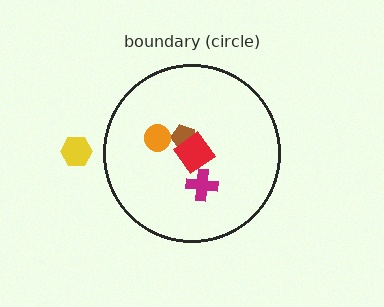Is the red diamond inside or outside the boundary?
Inside.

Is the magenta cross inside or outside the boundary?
Inside.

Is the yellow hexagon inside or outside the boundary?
Outside.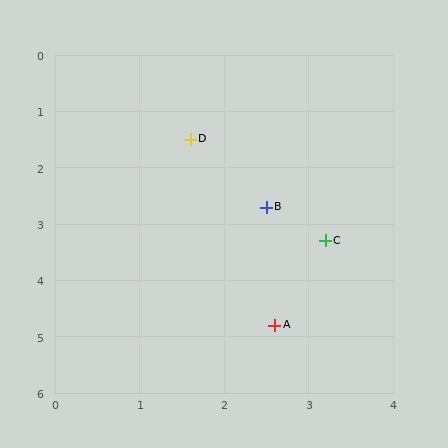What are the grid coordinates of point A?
Point A is at approximately (2.6, 4.8).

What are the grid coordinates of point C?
Point C is at approximately (3.2, 3.3).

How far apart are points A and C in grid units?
Points A and C are about 1.6 grid units apart.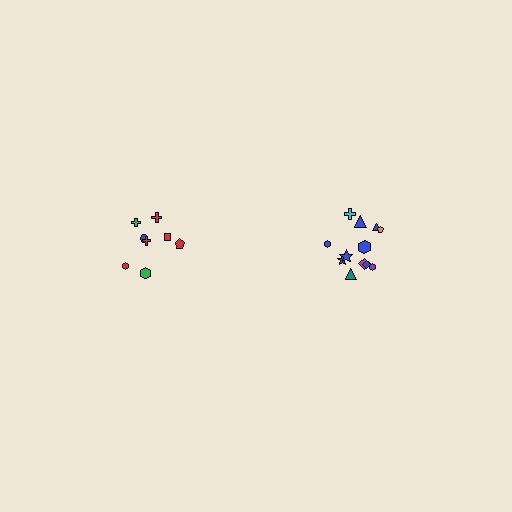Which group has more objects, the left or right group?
The right group.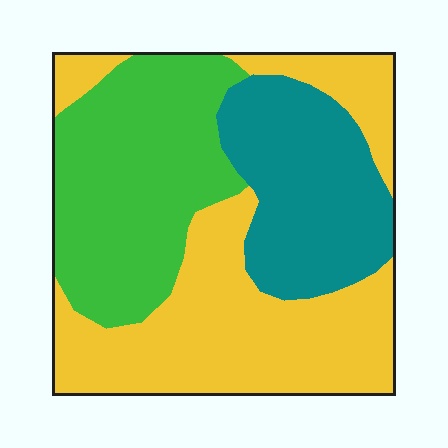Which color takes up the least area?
Teal, at roughly 25%.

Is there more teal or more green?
Green.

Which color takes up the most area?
Yellow, at roughly 45%.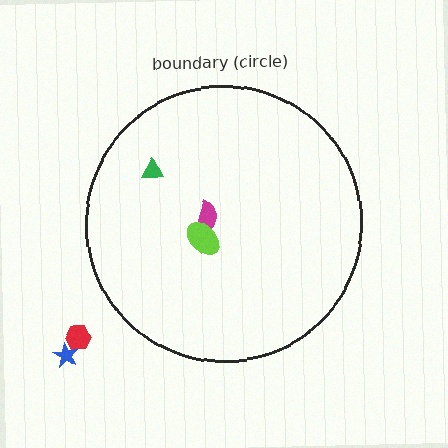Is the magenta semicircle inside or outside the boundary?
Inside.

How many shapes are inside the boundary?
3 inside, 2 outside.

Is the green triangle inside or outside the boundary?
Inside.